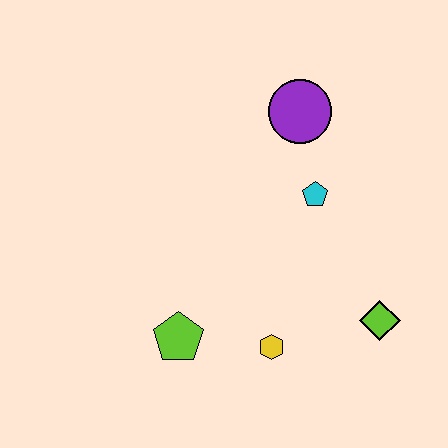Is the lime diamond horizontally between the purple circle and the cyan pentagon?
No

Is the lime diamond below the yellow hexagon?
No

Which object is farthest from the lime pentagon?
The purple circle is farthest from the lime pentagon.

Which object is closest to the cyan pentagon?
The purple circle is closest to the cyan pentagon.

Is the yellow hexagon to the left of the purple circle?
Yes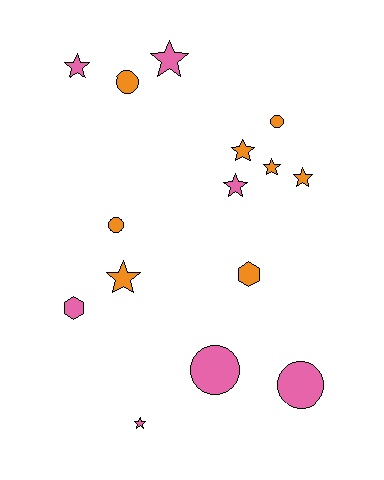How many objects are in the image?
There are 15 objects.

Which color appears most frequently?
Orange, with 8 objects.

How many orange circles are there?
There are 3 orange circles.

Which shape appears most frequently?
Star, with 8 objects.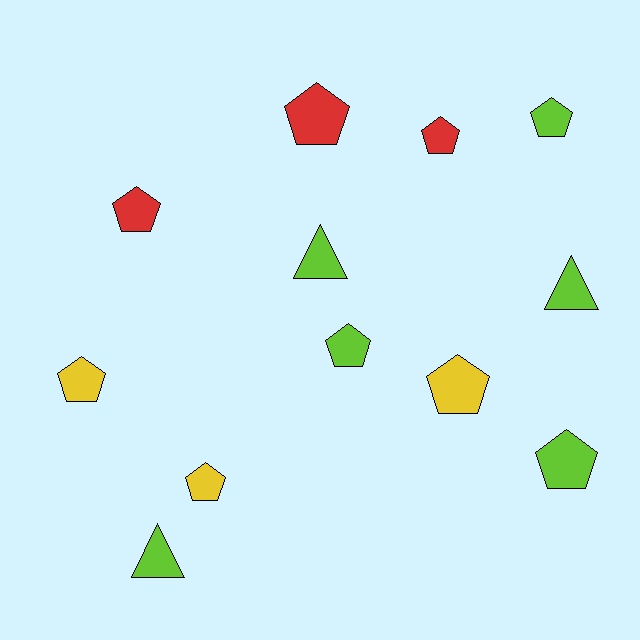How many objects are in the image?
There are 12 objects.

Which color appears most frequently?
Lime, with 6 objects.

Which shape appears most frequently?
Pentagon, with 9 objects.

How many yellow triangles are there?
There are no yellow triangles.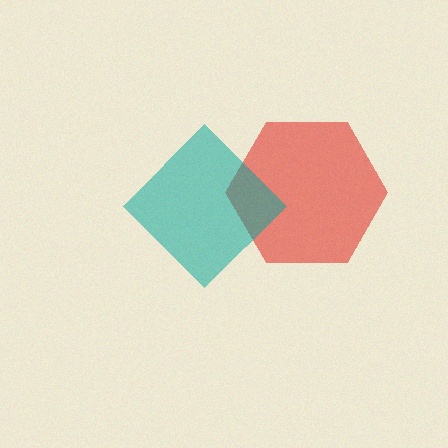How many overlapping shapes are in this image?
There are 2 overlapping shapes in the image.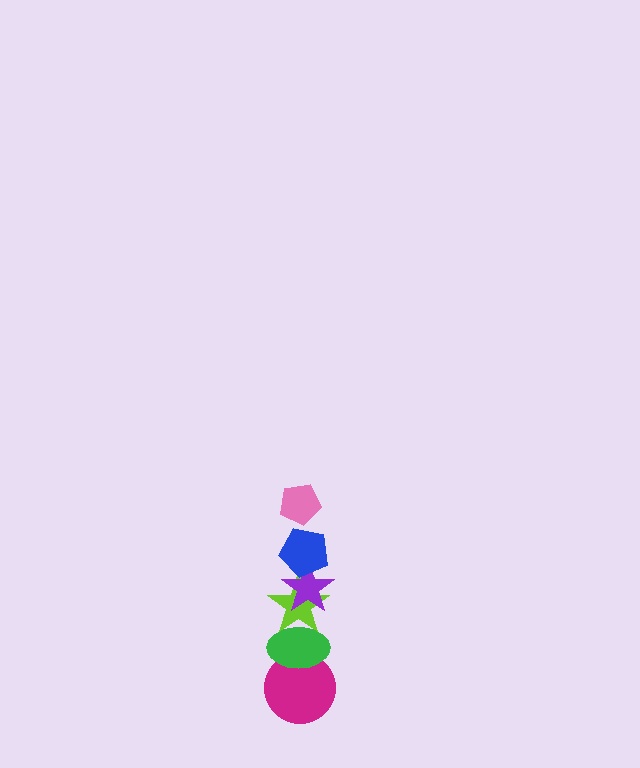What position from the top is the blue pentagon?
The blue pentagon is 2nd from the top.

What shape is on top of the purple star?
The blue pentagon is on top of the purple star.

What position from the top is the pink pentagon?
The pink pentagon is 1st from the top.